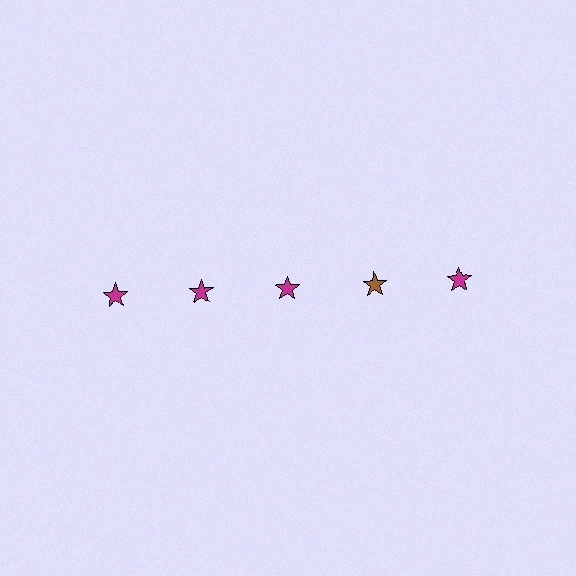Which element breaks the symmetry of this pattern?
The brown star in the top row, second from right column breaks the symmetry. All other shapes are magenta stars.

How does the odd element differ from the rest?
It has a different color: brown instead of magenta.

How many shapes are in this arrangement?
There are 5 shapes arranged in a grid pattern.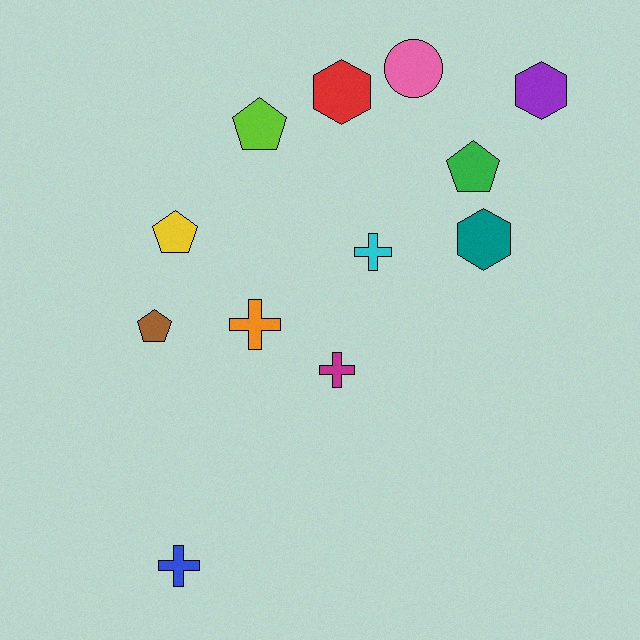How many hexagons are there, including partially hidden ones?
There are 3 hexagons.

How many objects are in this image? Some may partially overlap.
There are 12 objects.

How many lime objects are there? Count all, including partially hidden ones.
There is 1 lime object.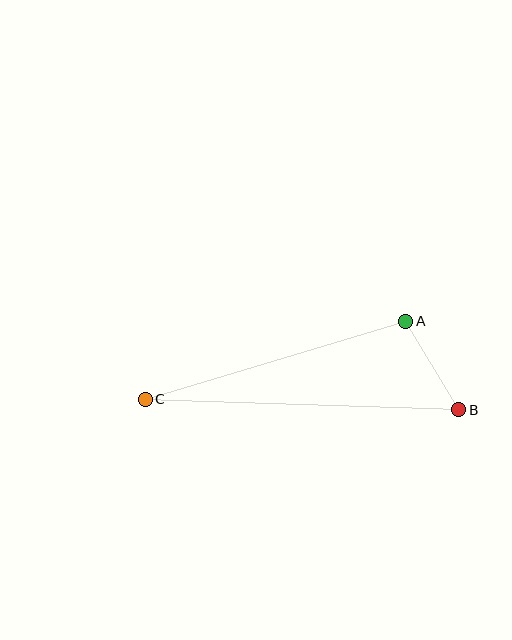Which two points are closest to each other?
Points A and B are closest to each other.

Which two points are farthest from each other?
Points B and C are farthest from each other.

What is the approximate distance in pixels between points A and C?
The distance between A and C is approximately 272 pixels.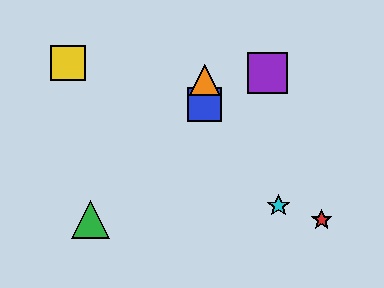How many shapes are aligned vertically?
2 shapes (the blue square, the orange triangle) are aligned vertically.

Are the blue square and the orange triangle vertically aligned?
Yes, both are at x≈205.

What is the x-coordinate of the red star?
The red star is at x≈322.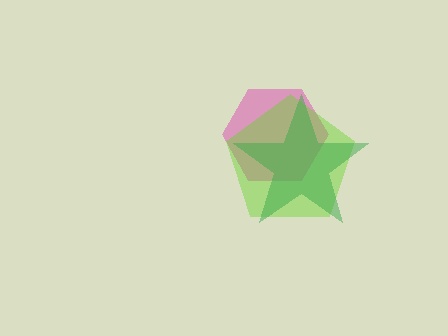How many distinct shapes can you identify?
There are 3 distinct shapes: a pink hexagon, a lime pentagon, a green star.